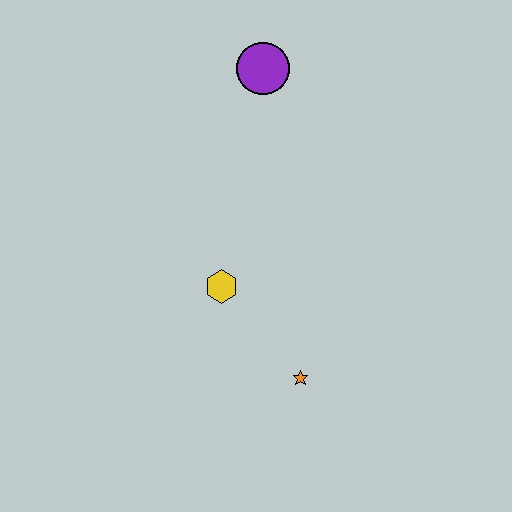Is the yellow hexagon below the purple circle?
Yes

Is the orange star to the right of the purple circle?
Yes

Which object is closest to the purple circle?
The yellow hexagon is closest to the purple circle.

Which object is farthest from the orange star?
The purple circle is farthest from the orange star.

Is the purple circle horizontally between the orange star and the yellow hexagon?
Yes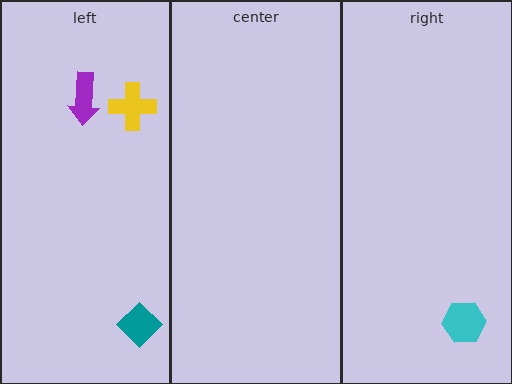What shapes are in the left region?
The yellow cross, the teal diamond, the purple arrow.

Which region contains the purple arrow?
The left region.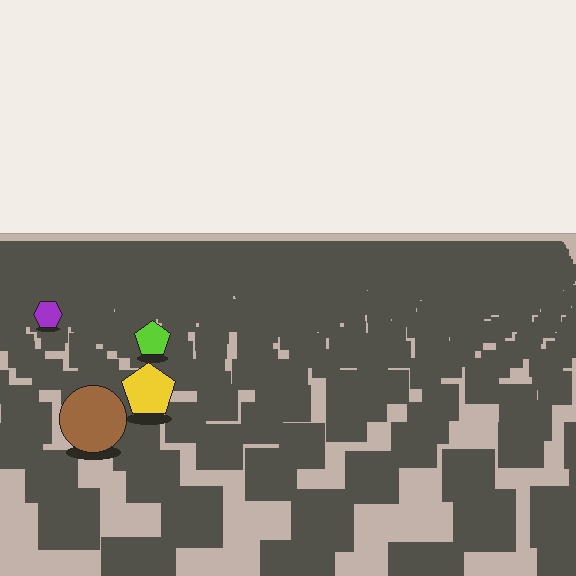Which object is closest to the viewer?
The brown circle is closest. The texture marks near it are larger and more spread out.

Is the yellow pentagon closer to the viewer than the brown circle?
No. The brown circle is closer — you can tell from the texture gradient: the ground texture is coarser near it.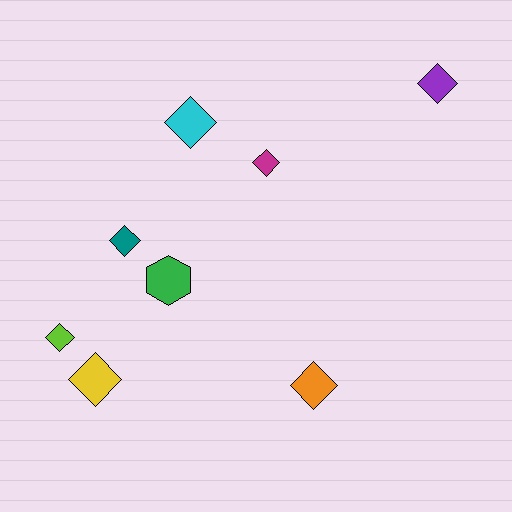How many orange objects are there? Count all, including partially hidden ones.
There is 1 orange object.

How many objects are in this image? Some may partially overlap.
There are 8 objects.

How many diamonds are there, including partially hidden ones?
There are 7 diamonds.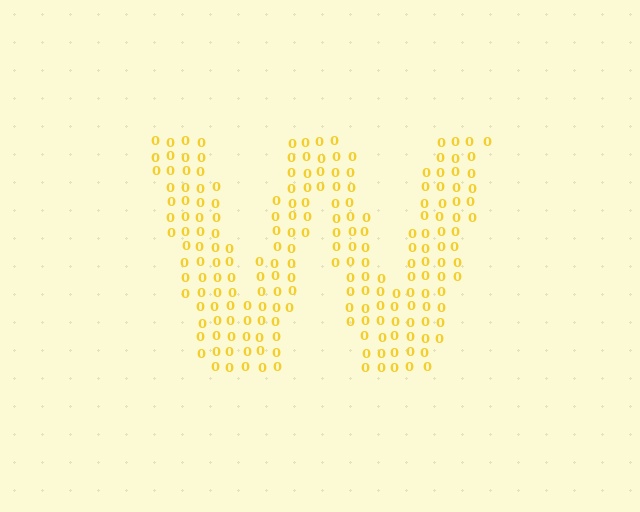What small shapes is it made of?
It is made of small digit 0's.